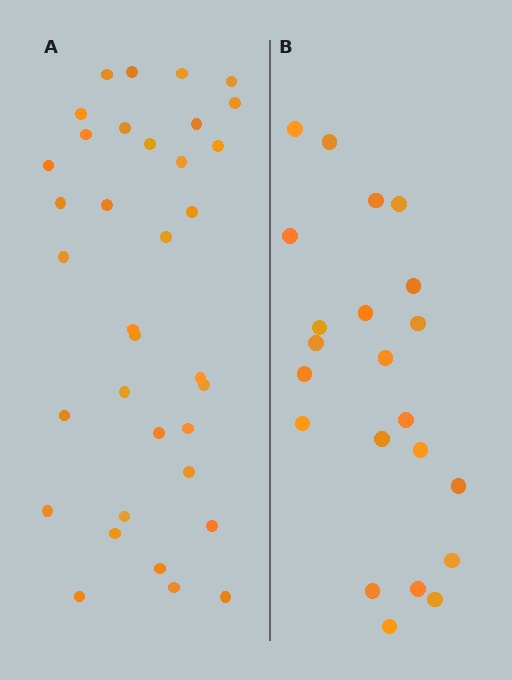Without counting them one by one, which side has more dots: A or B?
Region A (the left region) has more dots.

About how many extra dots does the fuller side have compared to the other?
Region A has approximately 15 more dots than region B.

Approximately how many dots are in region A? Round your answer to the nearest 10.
About 40 dots. (The exact count is 35, which rounds to 40.)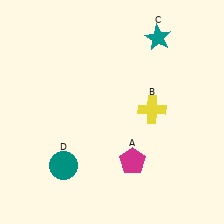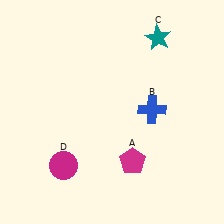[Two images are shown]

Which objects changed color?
B changed from yellow to blue. D changed from teal to magenta.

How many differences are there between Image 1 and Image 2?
There are 2 differences between the two images.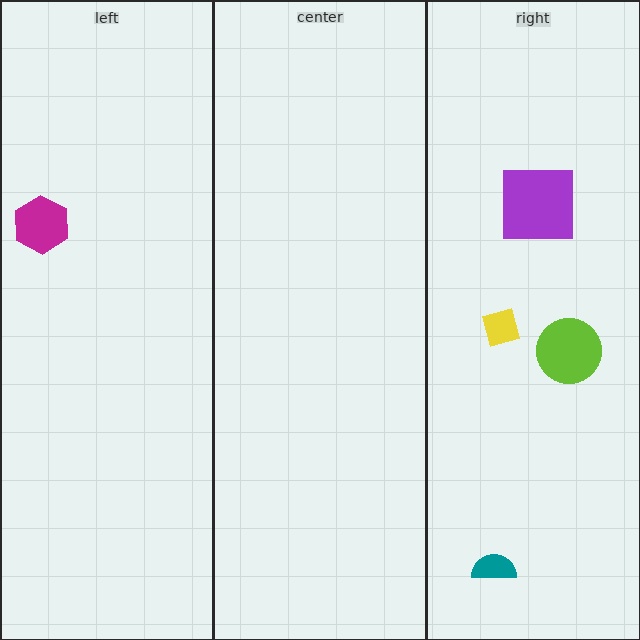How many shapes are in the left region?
1.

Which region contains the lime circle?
The right region.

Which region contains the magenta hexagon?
The left region.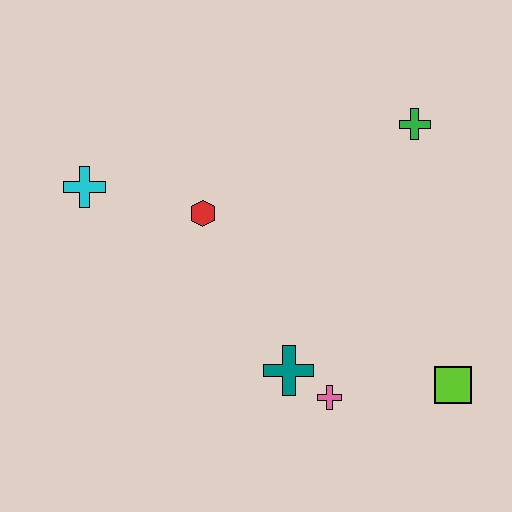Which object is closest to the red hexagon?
The cyan cross is closest to the red hexagon.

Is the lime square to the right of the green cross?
Yes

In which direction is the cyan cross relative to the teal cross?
The cyan cross is to the left of the teal cross.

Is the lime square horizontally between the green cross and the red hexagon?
No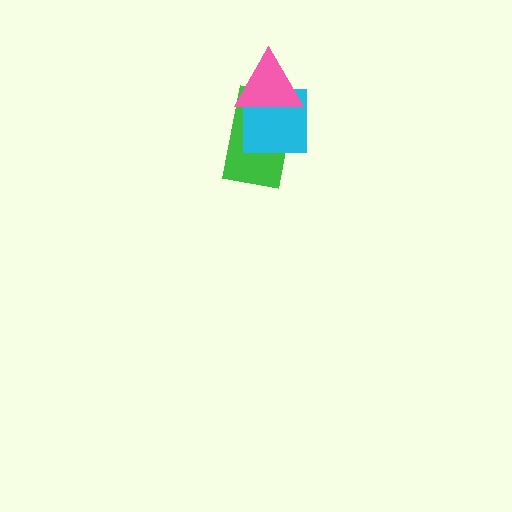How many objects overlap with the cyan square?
2 objects overlap with the cyan square.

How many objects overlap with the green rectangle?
2 objects overlap with the green rectangle.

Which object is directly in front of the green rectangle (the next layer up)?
The cyan square is directly in front of the green rectangle.